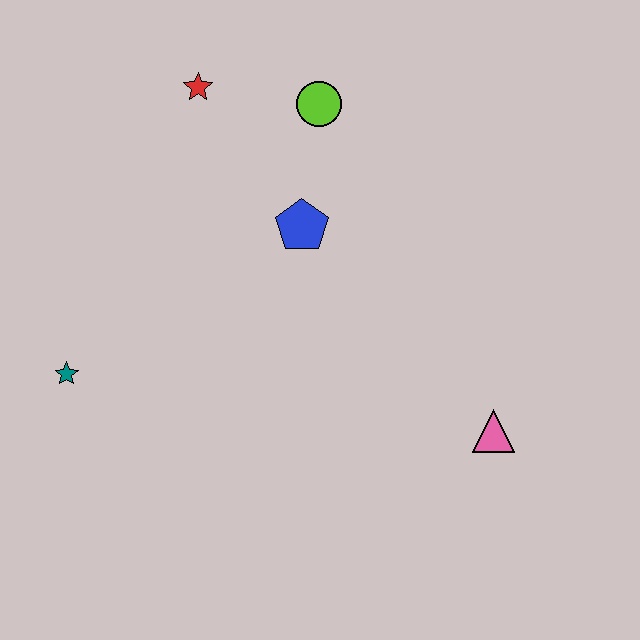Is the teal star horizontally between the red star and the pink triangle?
No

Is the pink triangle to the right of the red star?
Yes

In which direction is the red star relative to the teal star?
The red star is above the teal star.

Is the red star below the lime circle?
No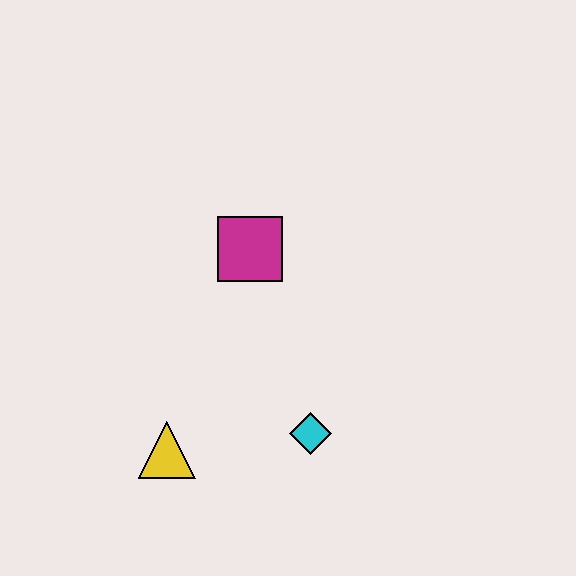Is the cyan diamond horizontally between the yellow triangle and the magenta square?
No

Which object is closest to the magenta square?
The cyan diamond is closest to the magenta square.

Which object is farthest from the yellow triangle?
The magenta square is farthest from the yellow triangle.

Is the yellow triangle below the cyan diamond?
Yes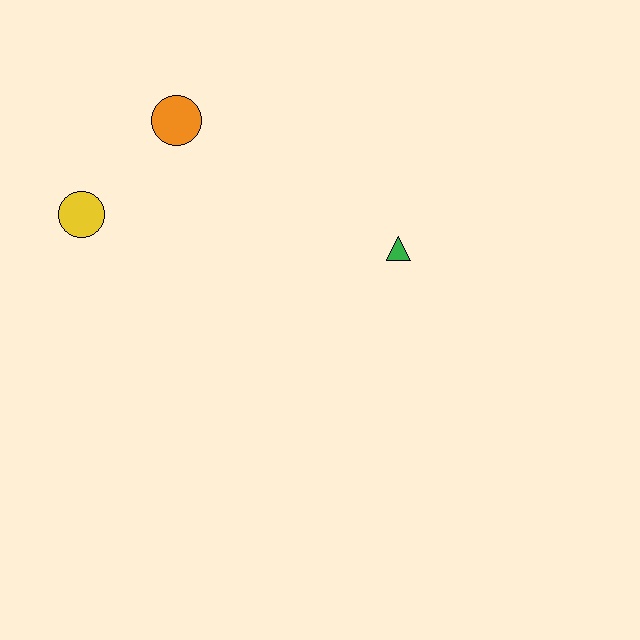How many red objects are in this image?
There are no red objects.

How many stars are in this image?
There are no stars.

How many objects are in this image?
There are 3 objects.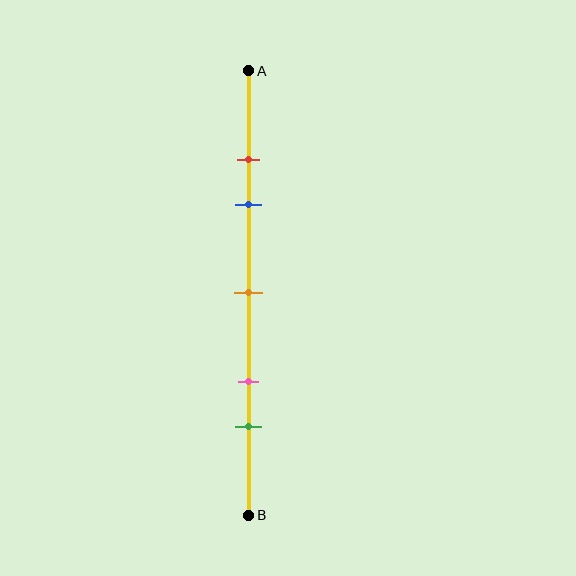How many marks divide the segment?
There are 5 marks dividing the segment.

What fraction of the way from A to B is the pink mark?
The pink mark is approximately 70% (0.7) of the way from A to B.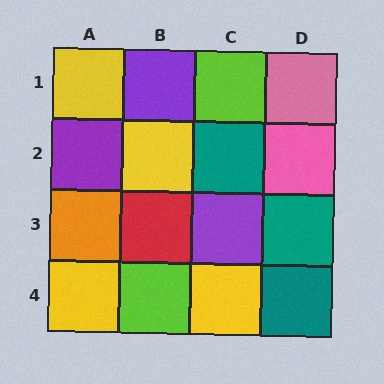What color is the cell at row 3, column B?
Red.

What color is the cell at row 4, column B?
Lime.